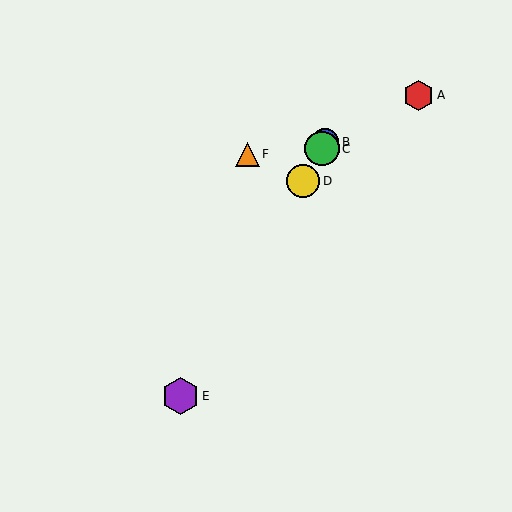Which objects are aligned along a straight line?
Objects B, C, D, E are aligned along a straight line.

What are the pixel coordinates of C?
Object C is at (322, 149).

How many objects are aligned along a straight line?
4 objects (B, C, D, E) are aligned along a straight line.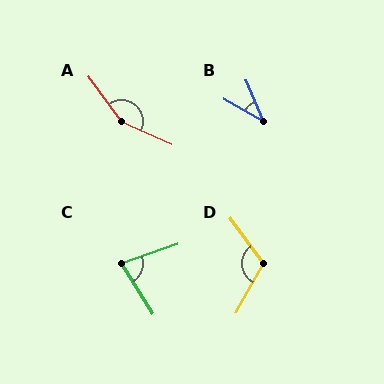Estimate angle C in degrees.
Approximately 77 degrees.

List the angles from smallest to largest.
B (37°), C (77°), D (115°), A (150°).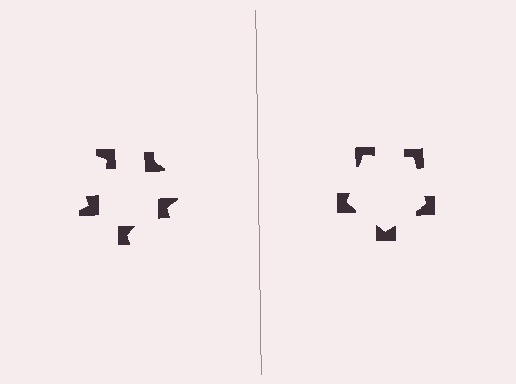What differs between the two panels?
The notched squares are positioned identically on both sides; only the wedge orientations differ. On the right they align to a pentagon; on the left they are misaligned.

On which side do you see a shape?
An illusory pentagon appears on the right side. On the left side the wedge cuts are rotated, so no coherent shape forms.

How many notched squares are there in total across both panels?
10 — 5 on each side.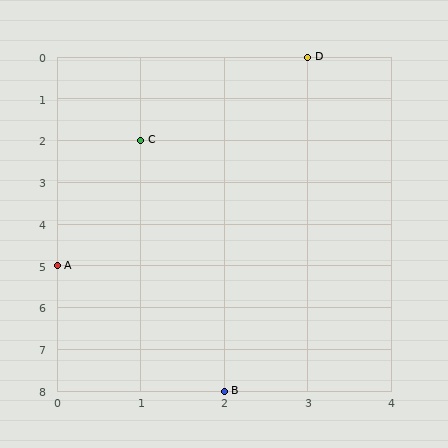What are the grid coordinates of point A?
Point A is at grid coordinates (0, 5).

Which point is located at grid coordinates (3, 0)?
Point D is at (3, 0).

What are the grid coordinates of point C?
Point C is at grid coordinates (1, 2).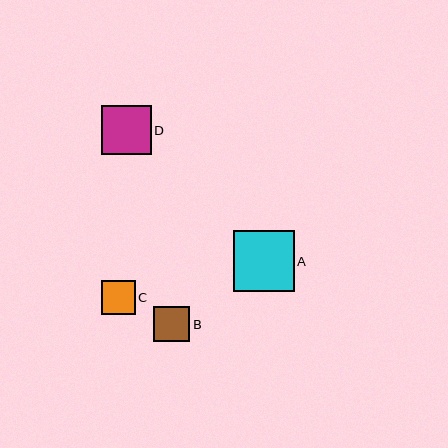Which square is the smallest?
Square C is the smallest with a size of approximately 33 pixels.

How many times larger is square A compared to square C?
Square A is approximately 1.8 times the size of square C.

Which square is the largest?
Square A is the largest with a size of approximately 61 pixels.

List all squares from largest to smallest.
From largest to smallest: A, D, B, C.